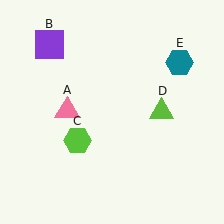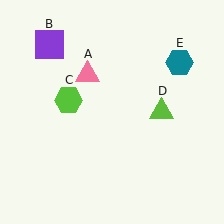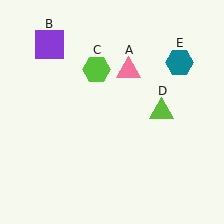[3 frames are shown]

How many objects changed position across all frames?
2 objects changed position: pink triangle (object A), lime hexagon (object C).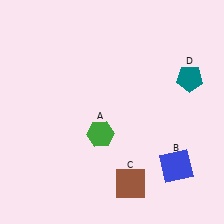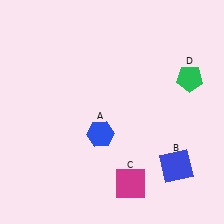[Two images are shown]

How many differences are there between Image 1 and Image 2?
There are 3 differences between the two images.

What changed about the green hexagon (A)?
In Image 1, A is green. In Image 2, it changed to blue.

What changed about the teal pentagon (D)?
In Image 1, D is teal. In Image 2, it changed to green.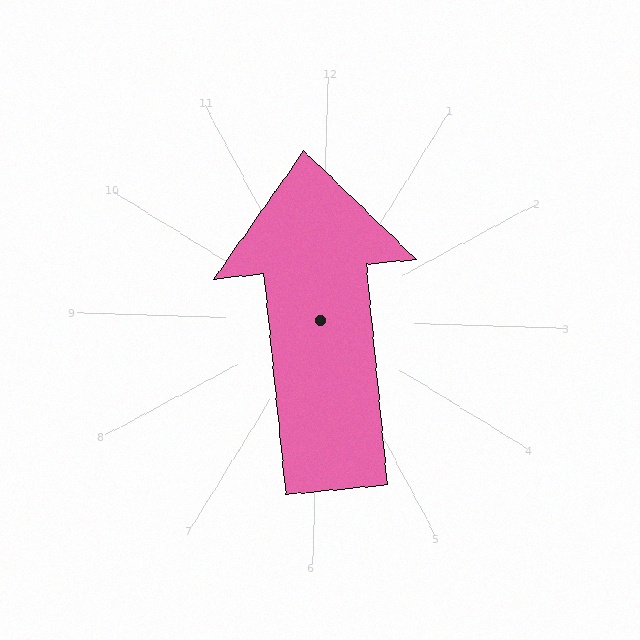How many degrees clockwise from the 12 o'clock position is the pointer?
Approximately 353 degrees.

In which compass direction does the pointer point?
North.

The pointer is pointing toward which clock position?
Roughly 12 o'clock.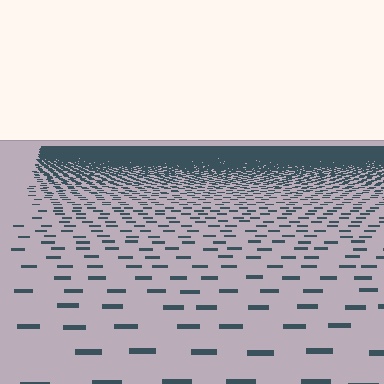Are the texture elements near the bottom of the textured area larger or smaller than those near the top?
Larger. Near the bottom, elements are closer to the viewer and appear at a bigger on-screen size.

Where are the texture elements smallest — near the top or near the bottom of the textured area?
Near the top.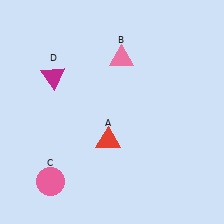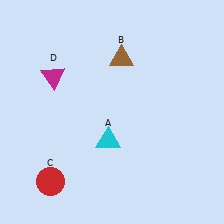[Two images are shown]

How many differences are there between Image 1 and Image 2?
There are 3 differences between the two images.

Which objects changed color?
A changed from red to cyan. B changed from pink to brown. C changed from pink to red.